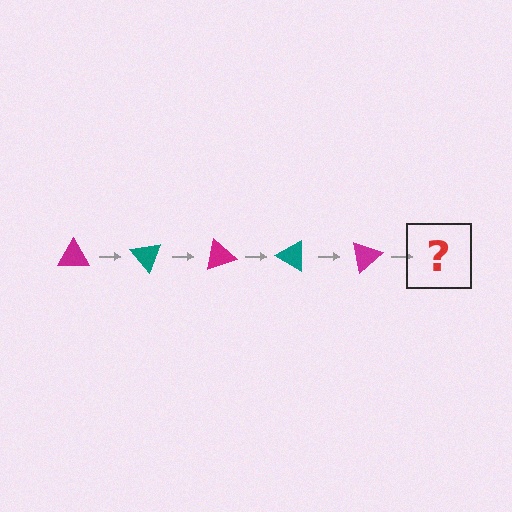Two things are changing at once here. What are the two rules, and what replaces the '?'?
The two rules are that it rotates 50 degrees each step and the color cycles through magenta and teal. The '?' should be a teal triangle, rotated 250 degrees from the start.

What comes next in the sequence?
The next element should be a teal triangle, rotated 250 degrees from the start.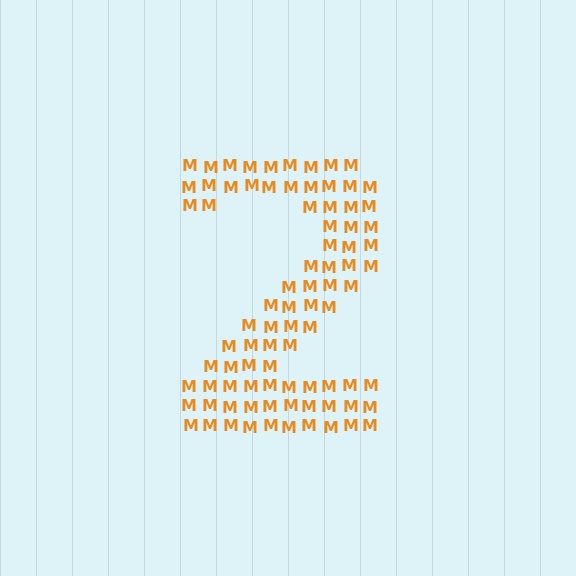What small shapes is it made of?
It is made of small letter M's.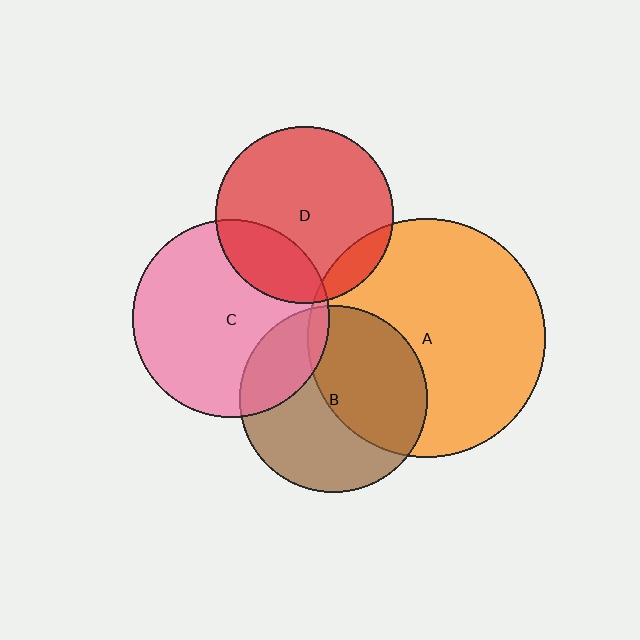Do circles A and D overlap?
Yes.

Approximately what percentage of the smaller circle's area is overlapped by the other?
Approximately 10%.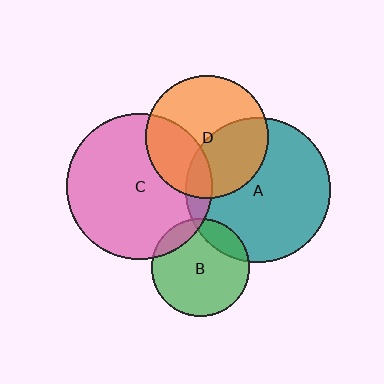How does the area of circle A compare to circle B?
Approximately 2.2 times.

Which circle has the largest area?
Circle C (pink).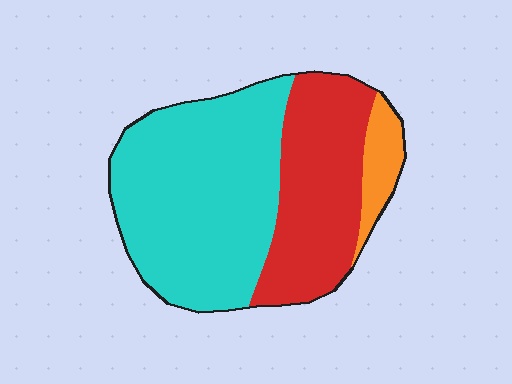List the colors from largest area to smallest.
From largest to smallest: cyan, red, orange.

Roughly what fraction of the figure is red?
Red takes up between a third and a half of the figure.